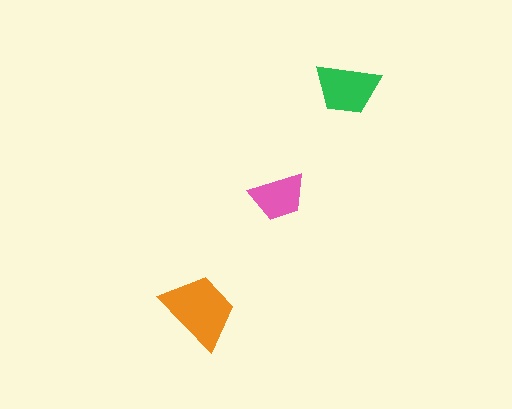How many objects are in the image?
There are 3 objects in the image.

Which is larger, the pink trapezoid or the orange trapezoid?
The orange one.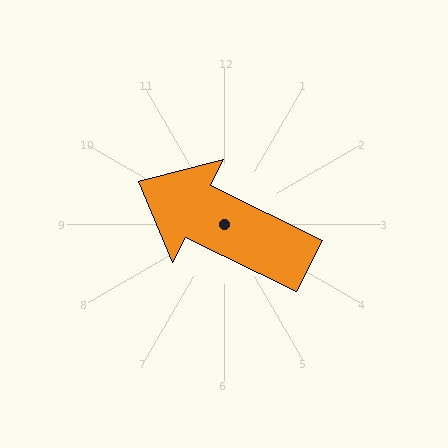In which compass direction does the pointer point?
Northwest.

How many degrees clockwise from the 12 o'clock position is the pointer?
Approximately 296 degrees.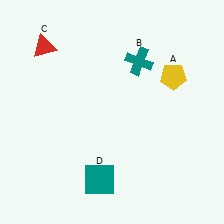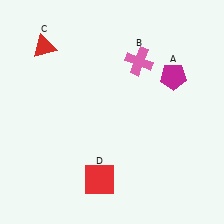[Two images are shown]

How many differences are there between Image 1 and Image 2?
There are 3 differences between the two images.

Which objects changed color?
A changed from yellow to magenta. B changed from teal to pink. D changed from teal to red.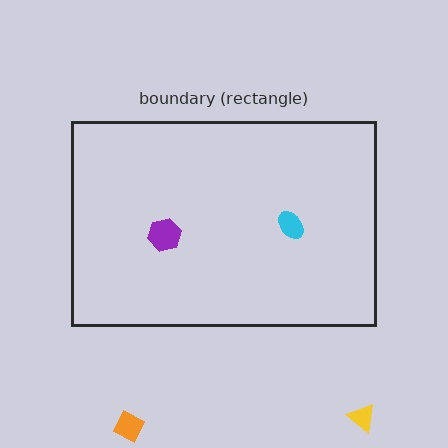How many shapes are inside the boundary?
2 inside, 2 outside.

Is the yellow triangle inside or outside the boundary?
Outside.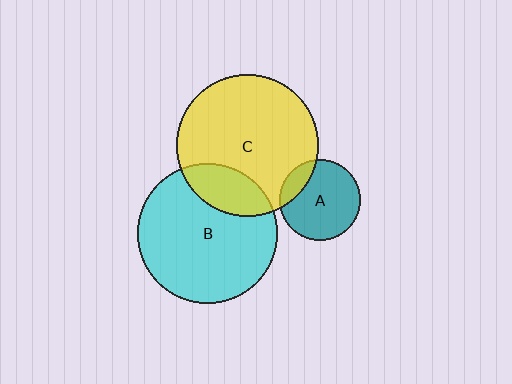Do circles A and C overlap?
Yes.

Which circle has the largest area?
Circle C (yellow).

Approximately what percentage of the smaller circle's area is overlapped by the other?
Approximately 15%.